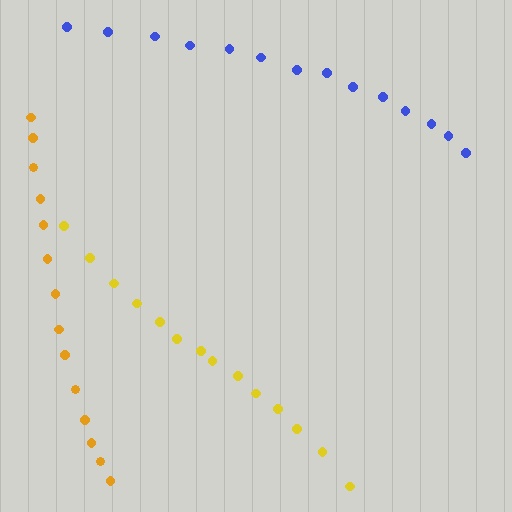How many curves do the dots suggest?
There are 3 distinct paths.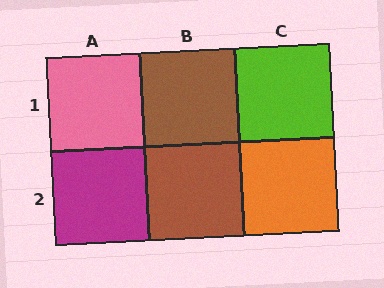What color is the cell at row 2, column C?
Orange.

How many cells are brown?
2 cells are brown.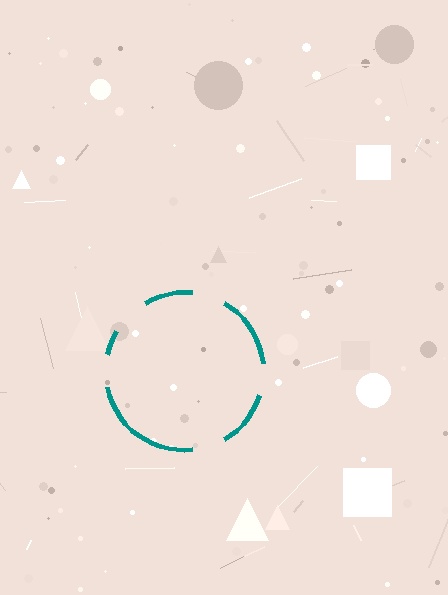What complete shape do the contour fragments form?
The contour fragments form a circle.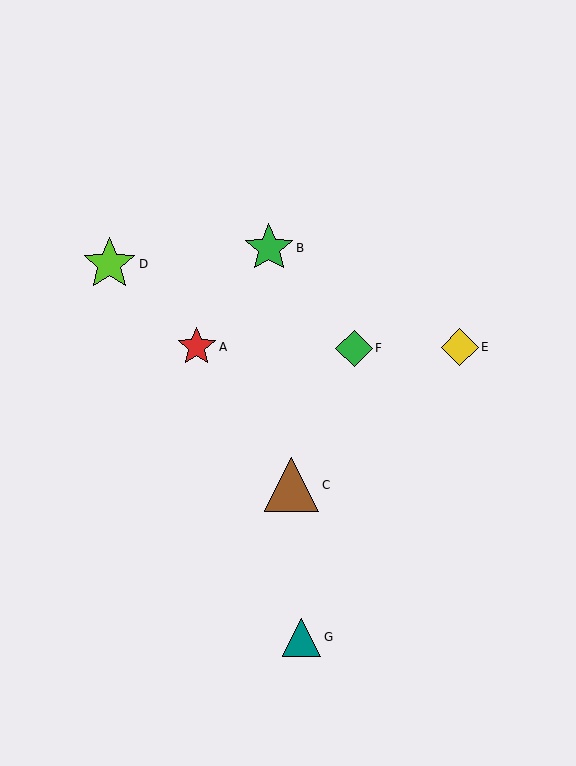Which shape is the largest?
The brown triangle (labeled C) is the largest.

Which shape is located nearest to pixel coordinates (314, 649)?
The teal triangle (labeled G) at (302, 637) is nearest to that location.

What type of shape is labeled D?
Shape D is a lime star.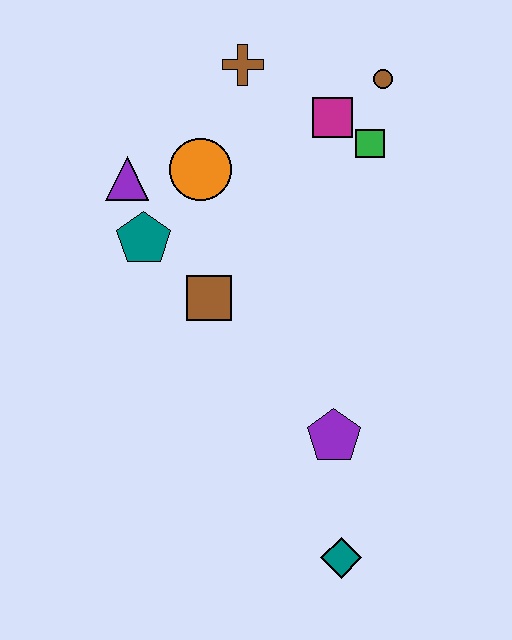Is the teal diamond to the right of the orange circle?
Yes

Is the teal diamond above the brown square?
No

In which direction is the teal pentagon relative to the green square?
The teal pentagon is to the left of the green square.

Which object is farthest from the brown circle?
The teal diamond is farthest from the brown circle.